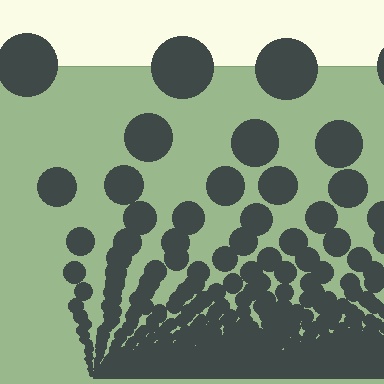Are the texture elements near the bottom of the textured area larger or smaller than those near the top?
Smaller. The gradient is inverted — elements near the bottom are smaller and denser.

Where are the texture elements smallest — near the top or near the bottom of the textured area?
Near the bottom.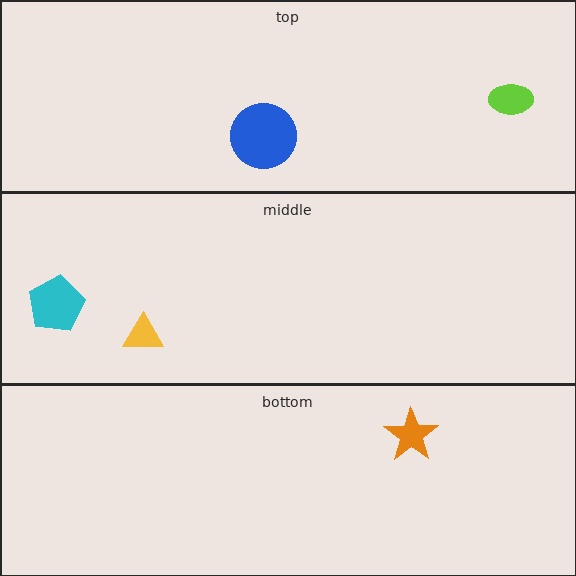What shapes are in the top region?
The lime ellipse, the blue circle.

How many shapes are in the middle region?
2.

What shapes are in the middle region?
The cyan pentagon, the yellow triangle.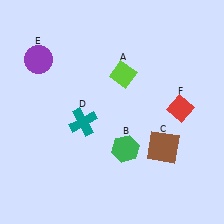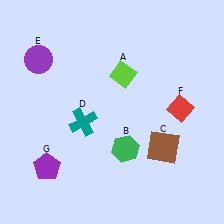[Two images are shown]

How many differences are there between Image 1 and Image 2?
There is 1 difference between the two images.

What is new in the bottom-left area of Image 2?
A purple pentagon (G) was added in the bottom-left area of Image 2.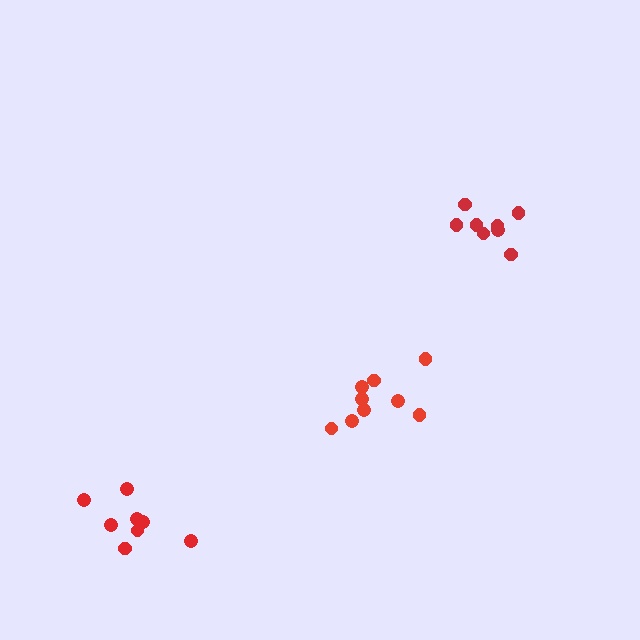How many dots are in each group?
Group 1: 8 dots, Group 2: 8 dots, Group 3: 9 dots (25 total).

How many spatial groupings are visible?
There are 3 spatial groupings.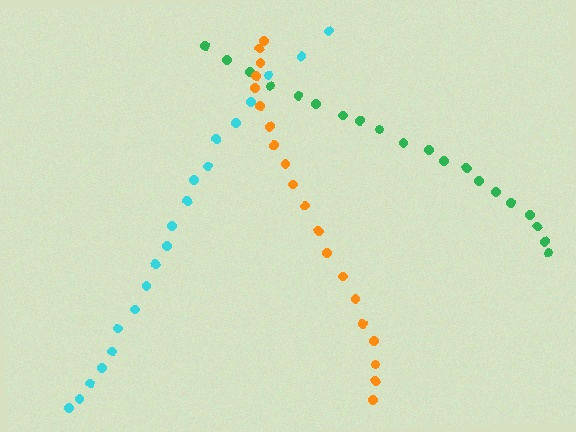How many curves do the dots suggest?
There are 3 distinct paths.